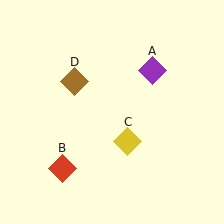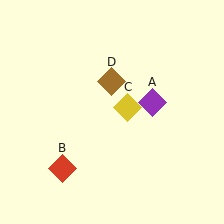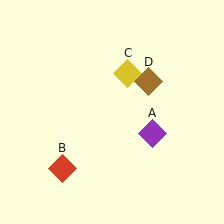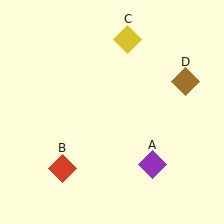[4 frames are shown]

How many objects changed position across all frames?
3 objects changed position: purple diamond (object A), yellow diamond (object C), brown diamond (object D).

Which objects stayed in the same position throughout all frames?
Red diamond (object B) remained stationary.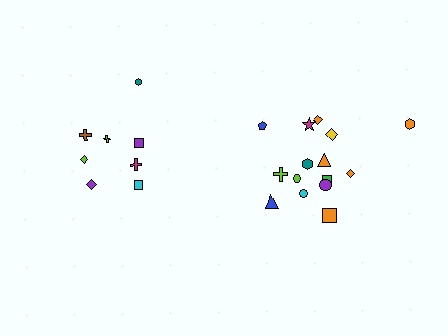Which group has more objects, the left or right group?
The right group.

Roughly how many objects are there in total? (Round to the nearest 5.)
Roughly 25 objects in total.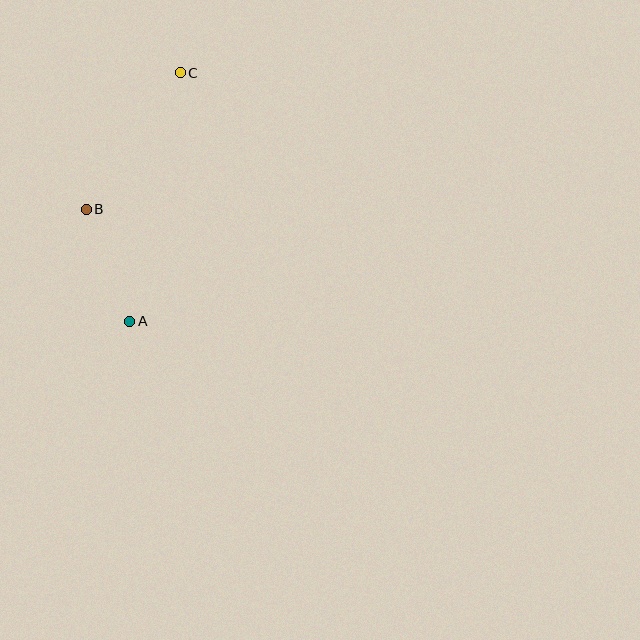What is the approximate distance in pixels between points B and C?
The distance between B and C is approximately 166 pixels.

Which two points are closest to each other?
Points A and B are closest to each other.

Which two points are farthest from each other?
Points A and C are farthest from each other.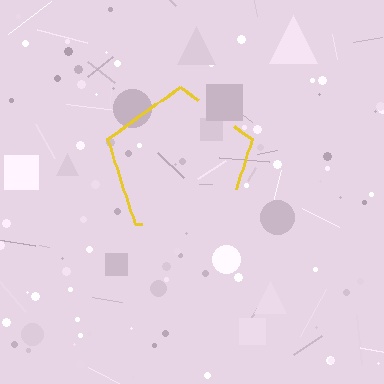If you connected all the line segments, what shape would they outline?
They would outline a pentagon.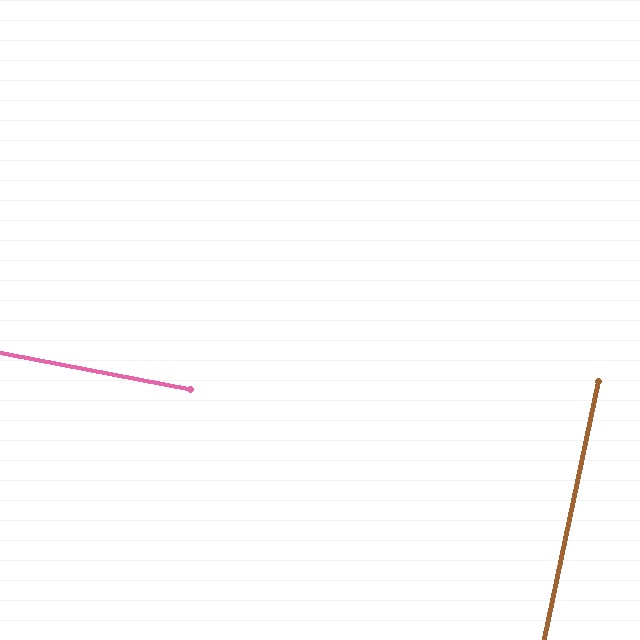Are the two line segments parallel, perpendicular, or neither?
Perpendicular — they meet at approximately 89°.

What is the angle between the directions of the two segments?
Approximately 89 degrees.